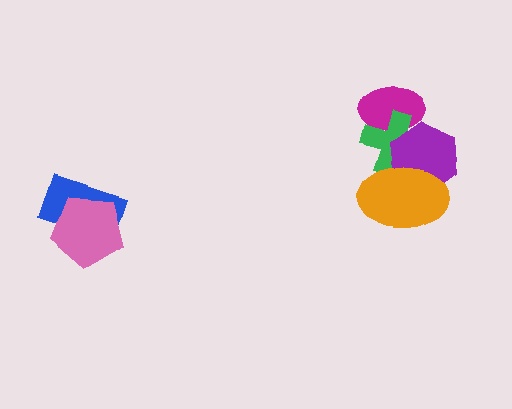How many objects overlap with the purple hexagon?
3 objects overlap with the purple hexagon.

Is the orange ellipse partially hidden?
No, no other shape covers it.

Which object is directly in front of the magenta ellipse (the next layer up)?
The green cross is directly in front of the magenta ellipse.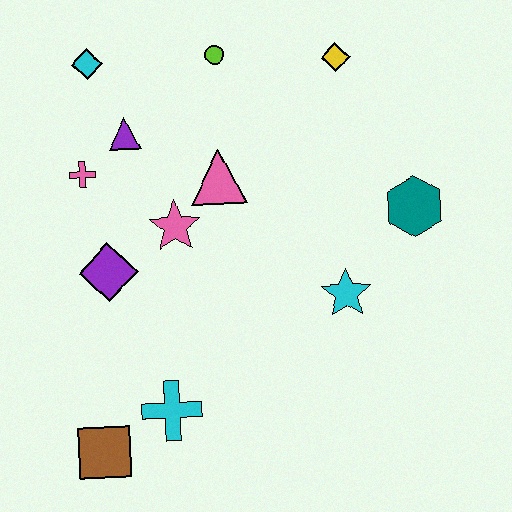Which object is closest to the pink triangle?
The pink star is closest to the pink triangle.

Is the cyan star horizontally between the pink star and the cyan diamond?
No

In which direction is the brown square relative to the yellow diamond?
The brown square is below the yellow diamond.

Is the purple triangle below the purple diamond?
No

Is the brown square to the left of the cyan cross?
Yes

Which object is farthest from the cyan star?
The cyan diamond is farthest from the cyan star.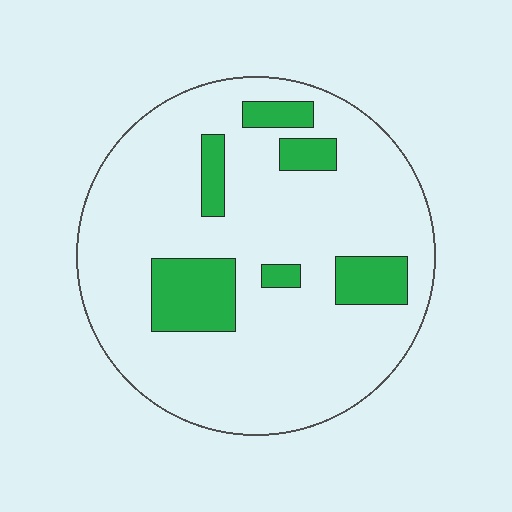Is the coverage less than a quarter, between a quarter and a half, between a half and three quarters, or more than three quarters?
Less than a quarter.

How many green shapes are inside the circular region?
6.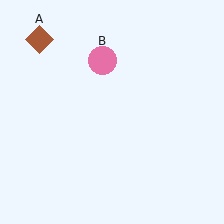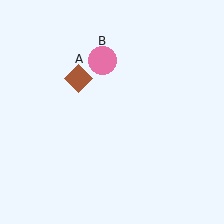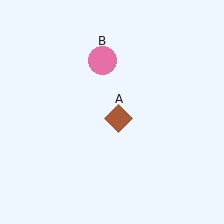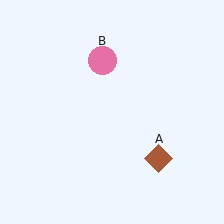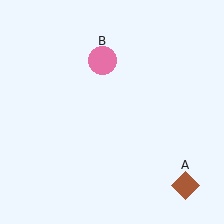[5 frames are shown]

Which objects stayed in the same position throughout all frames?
Pink circle (object B) remained stationary.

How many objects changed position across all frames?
1 object changed position: brown diamond (object A).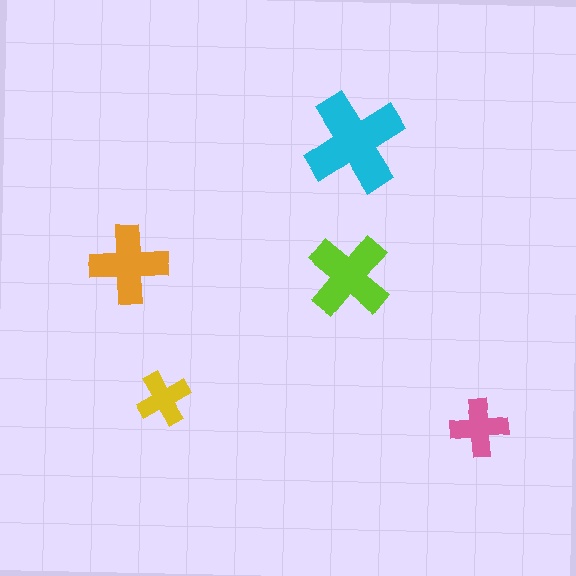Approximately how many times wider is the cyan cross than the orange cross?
About 1.5 times wider.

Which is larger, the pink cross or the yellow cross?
The pink one.